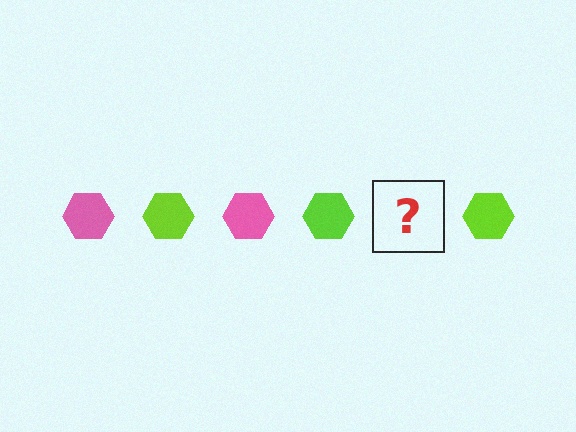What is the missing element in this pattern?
The missing element is a pink hexagon.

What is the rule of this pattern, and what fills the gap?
The rule is that the pattern cycles through pink, lime hexagons. The gap should be filled with a pink hexagon.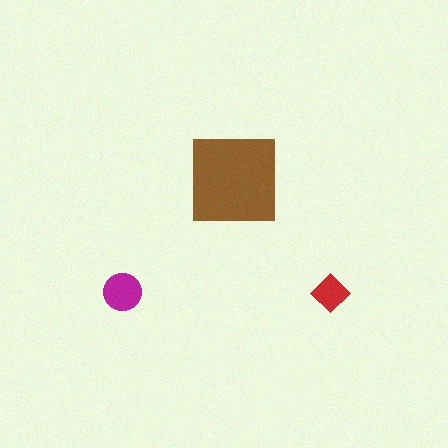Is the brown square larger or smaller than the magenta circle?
Larger.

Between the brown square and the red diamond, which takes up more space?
The brown square.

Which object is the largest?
The brown square.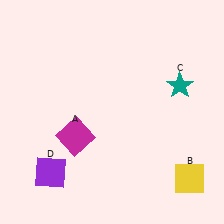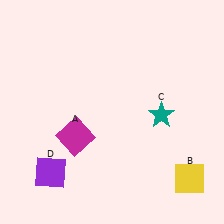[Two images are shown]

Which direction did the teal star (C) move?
The teal star (C) moved down.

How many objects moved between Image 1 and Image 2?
1 object moved between the two images.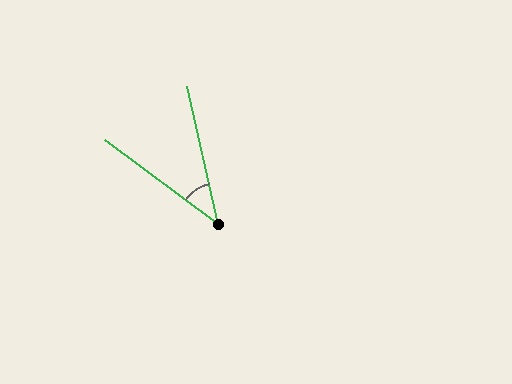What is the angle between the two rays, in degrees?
Approximately 41 degrees.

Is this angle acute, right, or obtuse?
It is acute.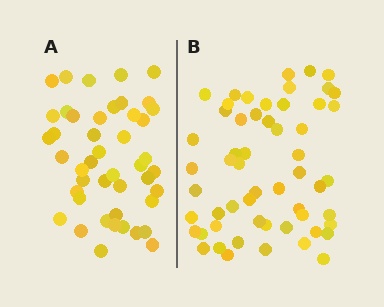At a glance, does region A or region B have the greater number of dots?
Region B (the right region) has more dots.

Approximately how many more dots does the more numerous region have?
Region B has roughly 12 or so more dots than region A.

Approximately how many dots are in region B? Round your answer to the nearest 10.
About 60 dots. (The exact count is 56, which rounds to 60.)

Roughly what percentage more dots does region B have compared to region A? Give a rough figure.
About 25% more.